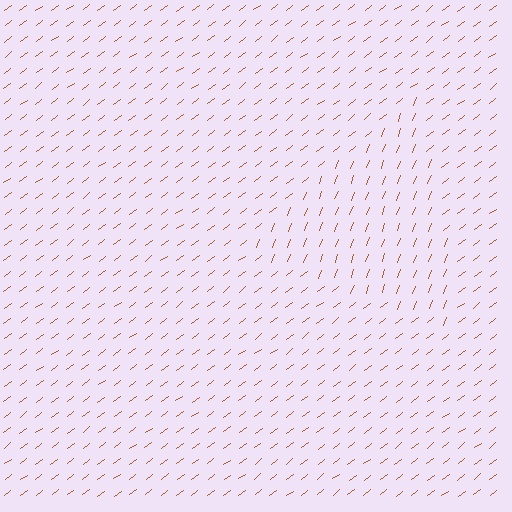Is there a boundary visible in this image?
Yes, there is a texture boundary formed by a change in line orientation.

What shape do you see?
I see a triangle.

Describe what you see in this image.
The image is filled with small brown line segments. A triangle region in the image has lines oriented differently from the surrounding lines, creating a visible texture boundary.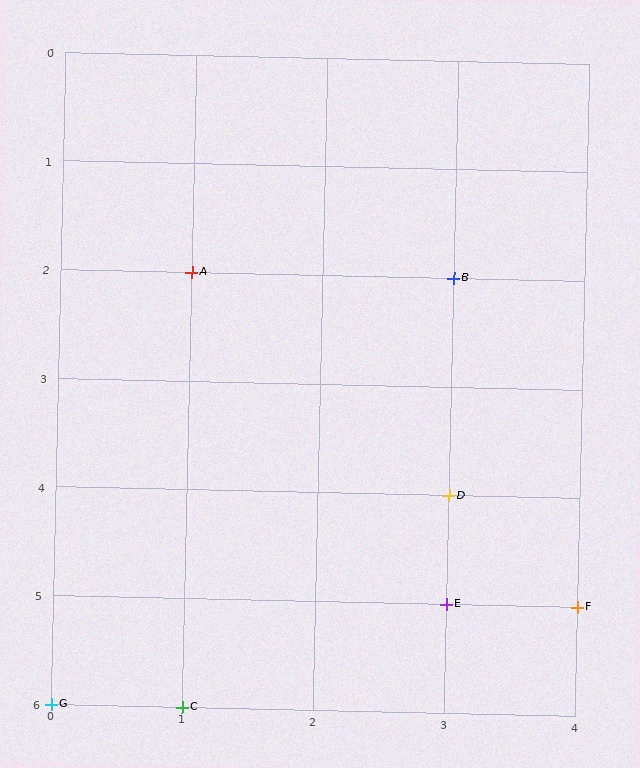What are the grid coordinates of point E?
Point E is at grid coordinates (3, 5).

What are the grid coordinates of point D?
Point D is at grid coordinates (3, 4).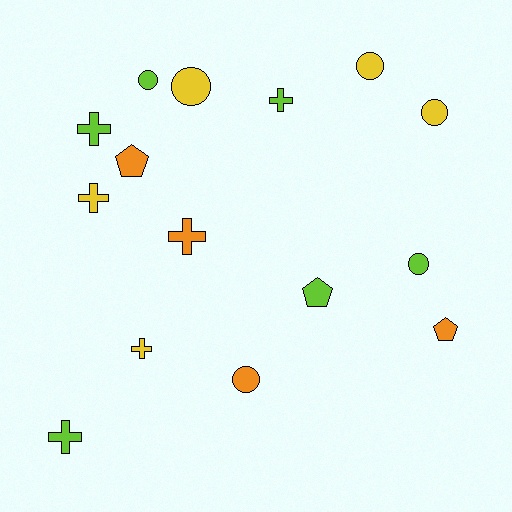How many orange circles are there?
There is 1 orange circle.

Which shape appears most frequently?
Circle, with 6 objects.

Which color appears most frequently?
Lime, with 6 objects.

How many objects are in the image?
There are 15 objects.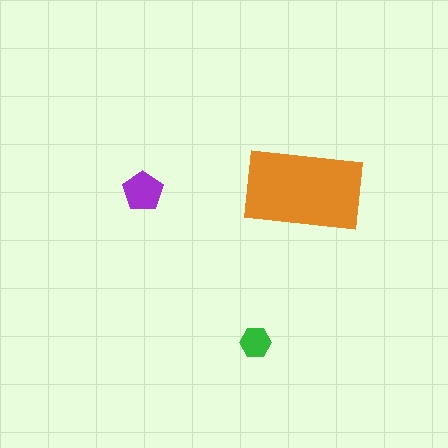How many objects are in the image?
There are 3 objects in the image.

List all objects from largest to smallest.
The orange rectangle, the purple pentagon, the green hexagon.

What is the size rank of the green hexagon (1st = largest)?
3rd.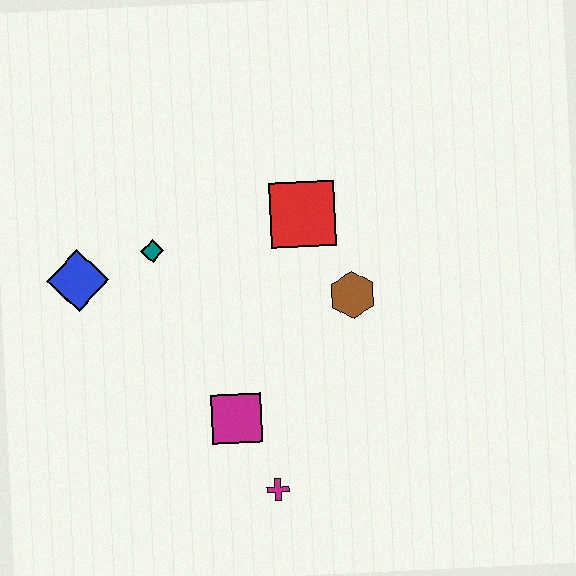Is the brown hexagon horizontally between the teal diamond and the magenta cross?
No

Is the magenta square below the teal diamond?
Yes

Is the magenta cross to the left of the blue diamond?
No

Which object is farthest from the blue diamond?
The magenta cross is farthest from the blue diamond.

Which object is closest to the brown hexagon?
The red square is closest to the brown hexagon.